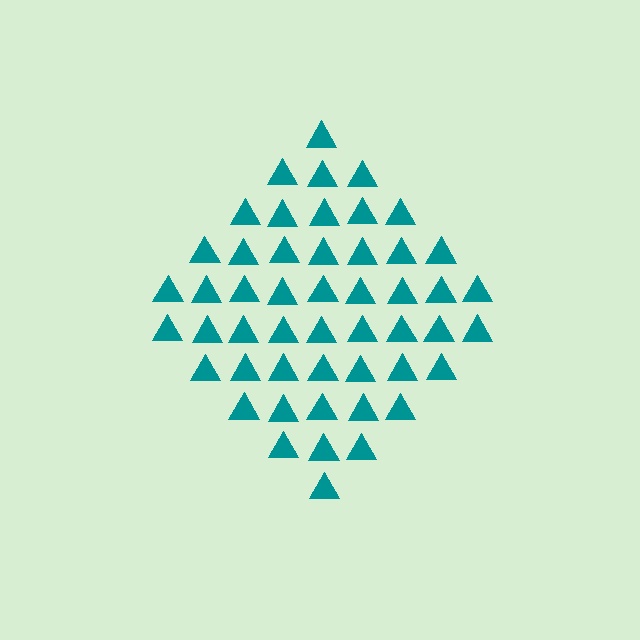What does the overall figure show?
The overall figure shows a diamond.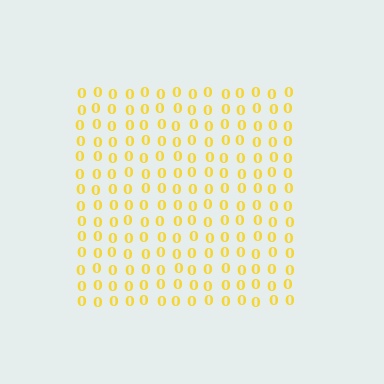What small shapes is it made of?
It is made of small digit 0's.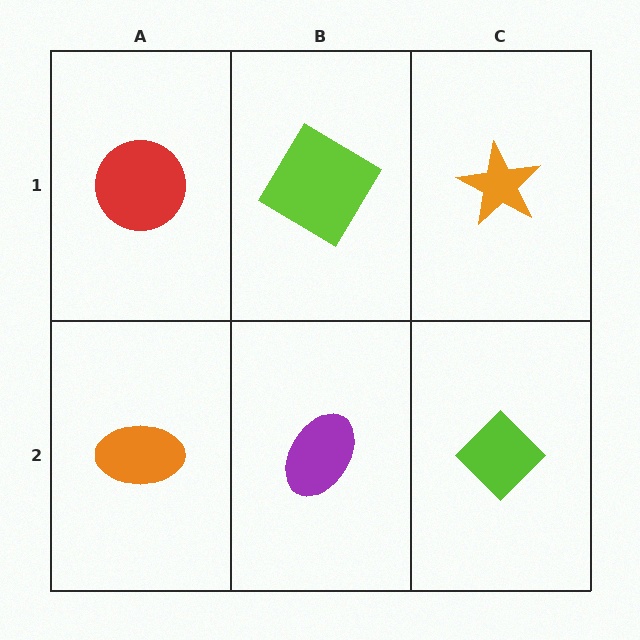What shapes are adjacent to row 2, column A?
A red circle (row 1, column A), a purple ellipse (row 2, column B).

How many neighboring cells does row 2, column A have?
2.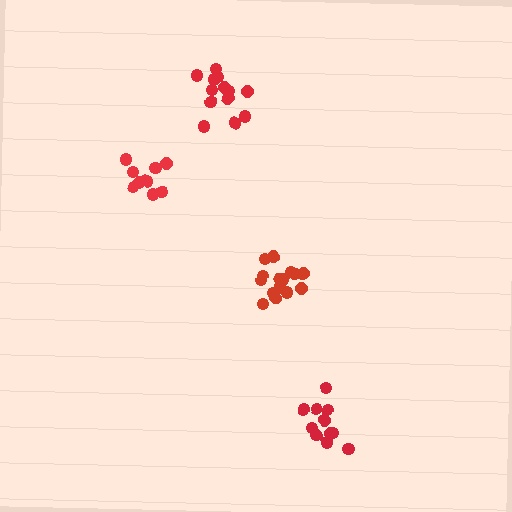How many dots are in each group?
Group 1: 15 dots, Group 2: 11 dots, Group 3: 13 dots, Group 4: 10 dots (49 total).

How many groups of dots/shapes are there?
There are 4 groups.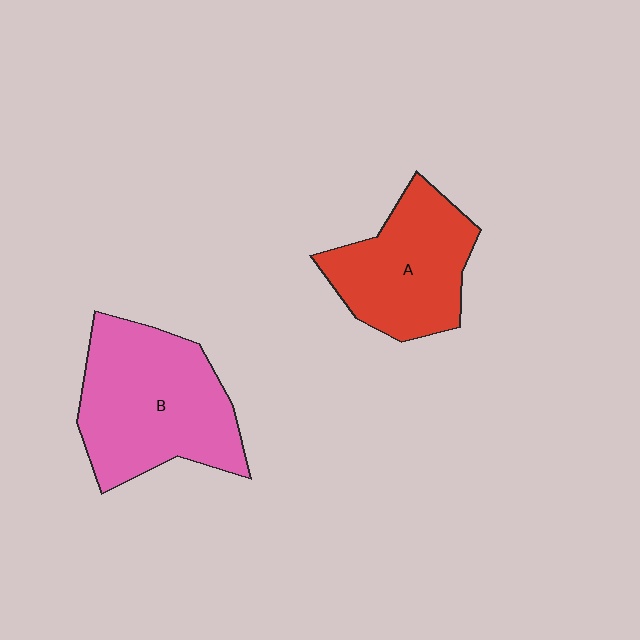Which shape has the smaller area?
Shape A (red).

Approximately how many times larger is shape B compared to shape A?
Approximately 1.3 times.